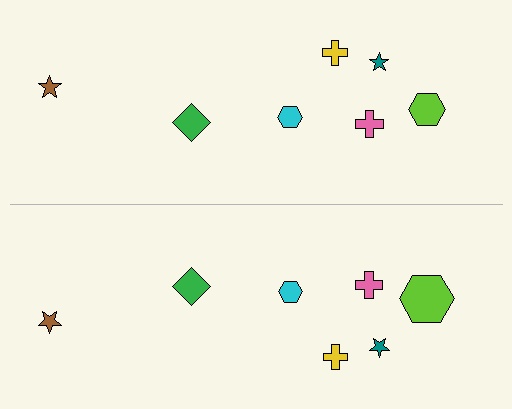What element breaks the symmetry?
The lime hexagon on the bottom side has a different size than its mirror counterpart.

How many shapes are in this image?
There are 14 shapes in this image.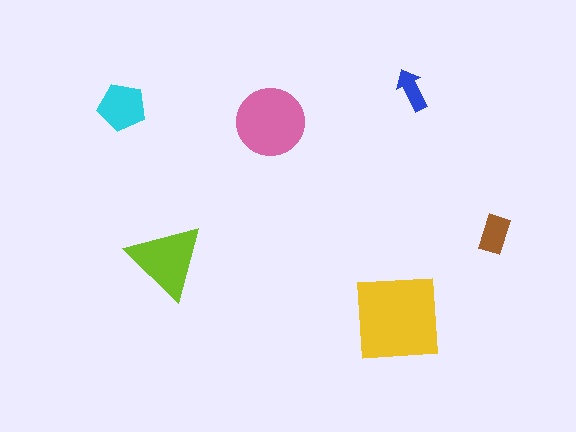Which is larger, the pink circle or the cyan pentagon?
The pink circle.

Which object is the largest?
The yellow square.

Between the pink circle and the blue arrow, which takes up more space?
The pink circle.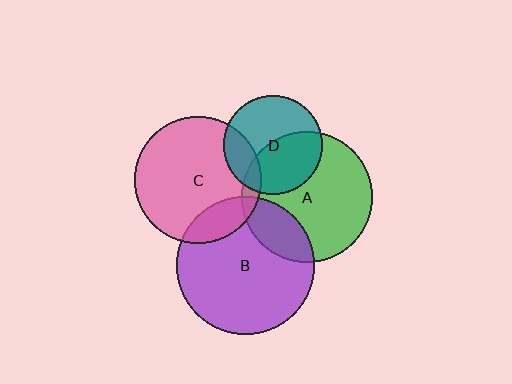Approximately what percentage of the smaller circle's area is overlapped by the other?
Approximately 5%.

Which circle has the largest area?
Circle B (purple).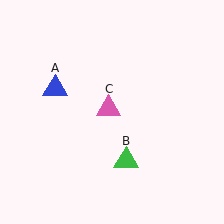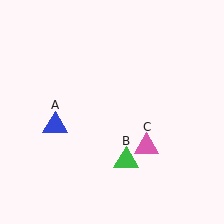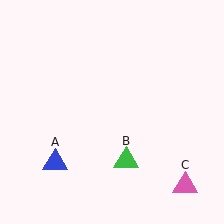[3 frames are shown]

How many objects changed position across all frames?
2 objects changed position: blue triangle (object A), pink triangle (object C).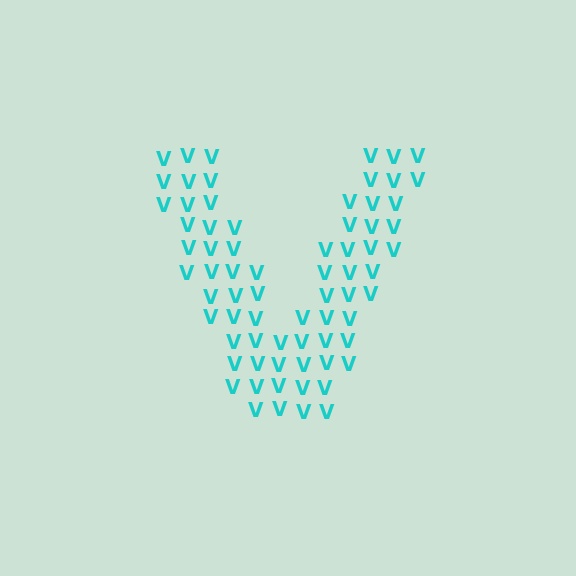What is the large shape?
The large shape is the letter V.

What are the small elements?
The small elements are letter V's.